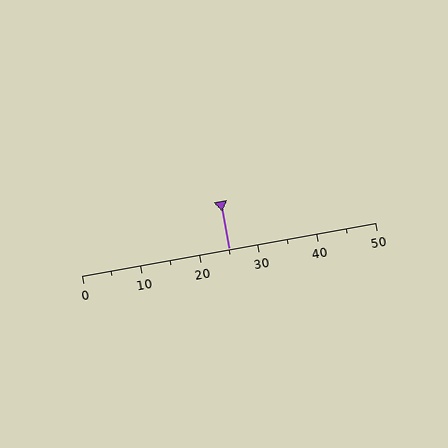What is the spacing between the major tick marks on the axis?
The major ticks are spaced 10 apart.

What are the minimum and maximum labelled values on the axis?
The axis runs from 0 to 50.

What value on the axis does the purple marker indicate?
The marker indicates approximately 25.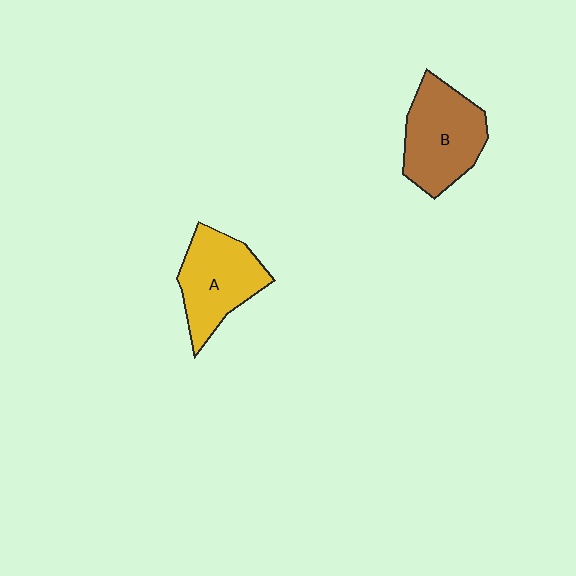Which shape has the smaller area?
Shape A (yellow).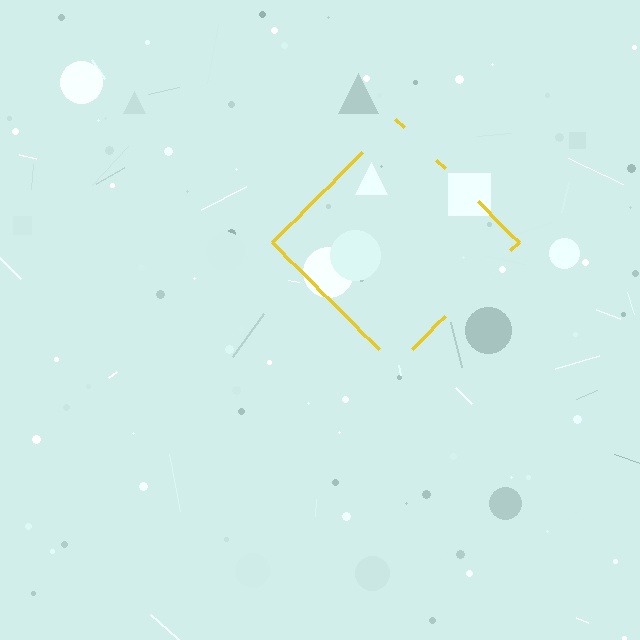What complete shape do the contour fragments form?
The contour fragments form a diamond.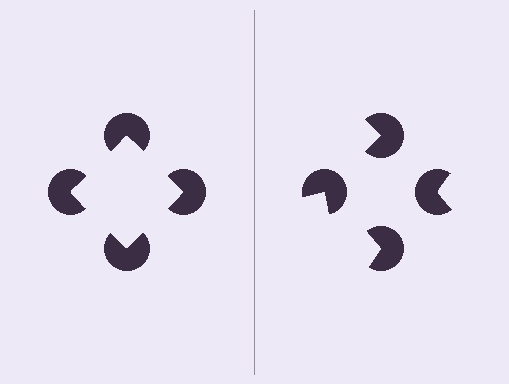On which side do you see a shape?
An illusory square appears on the left side. On the right side the wedge cuts are rotated, so no coherent shape forms.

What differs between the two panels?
The pac-man discs are positioned identically on both sides; only the wedge orientations differ. On the left they align to a square; on the right they are misaligned.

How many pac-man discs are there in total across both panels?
8 — 4 on each side.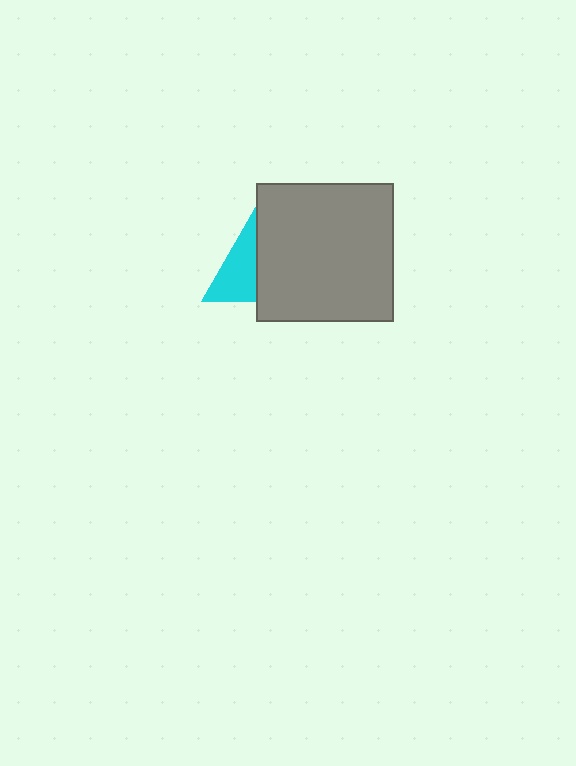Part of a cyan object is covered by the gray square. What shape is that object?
It is a triangle.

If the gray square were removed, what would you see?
You would see the complete cyan triangle.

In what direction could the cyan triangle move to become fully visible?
The cyan triangle could move left. That would shift it out from behind the gray square entirely.